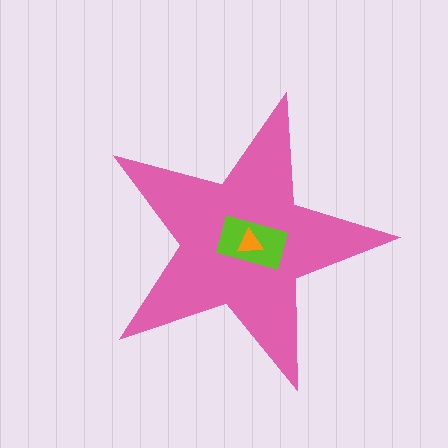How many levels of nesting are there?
3.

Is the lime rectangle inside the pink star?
Yes.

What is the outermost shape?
The pink star.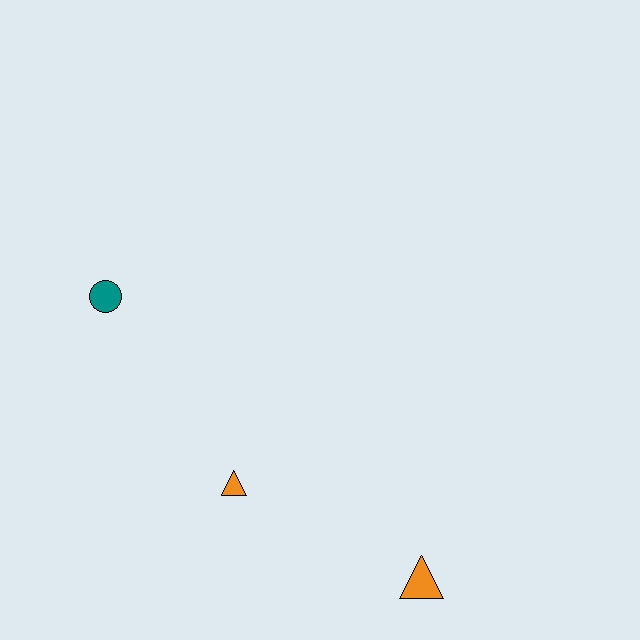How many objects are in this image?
There are 3 objects.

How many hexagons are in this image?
There are no hexagons.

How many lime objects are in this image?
There are no lime objects.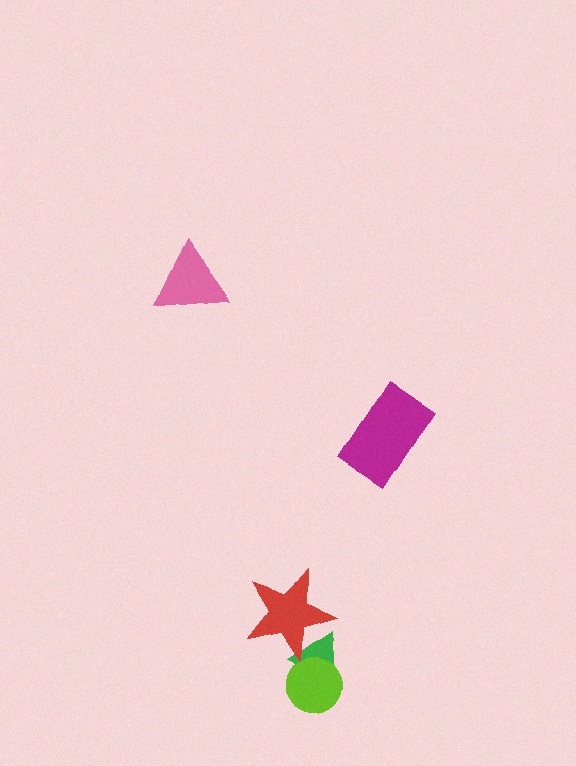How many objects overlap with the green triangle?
2 objects overlap with the green triangle.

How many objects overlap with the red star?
1 object overlaps with the red star.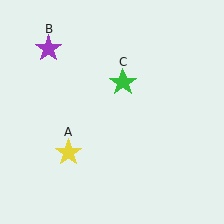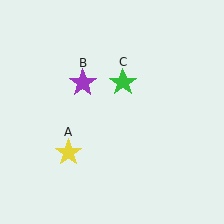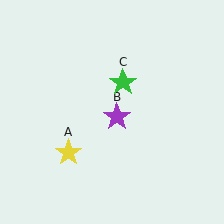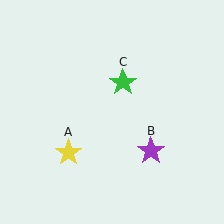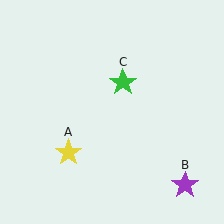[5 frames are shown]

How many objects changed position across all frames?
1 object changed position: purple star (object B).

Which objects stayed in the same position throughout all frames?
Yellow star (object A) and green star (object C) remained stationary.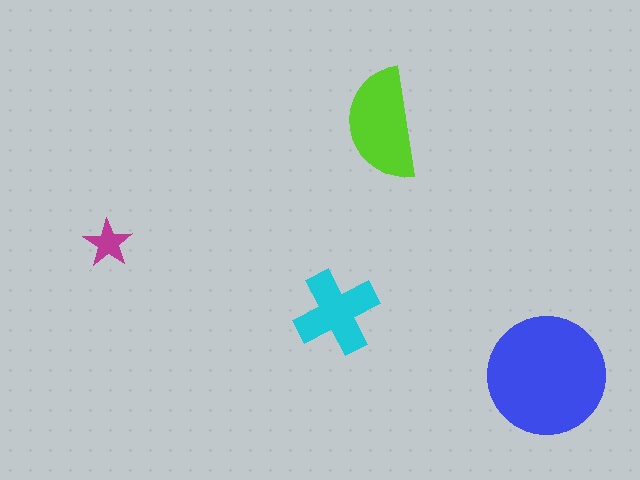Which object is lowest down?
The blue circle is bottommost.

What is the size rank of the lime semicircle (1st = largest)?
2nd.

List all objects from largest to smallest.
The blue circle, the lime semicircle, the cyan cross, the magenta star.